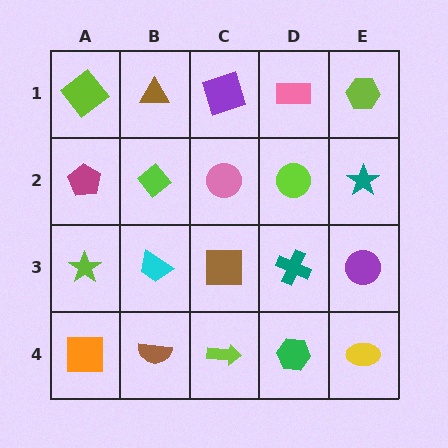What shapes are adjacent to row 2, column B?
A brown triangle (row 1, column B), a cyan trapezoid (row 3, column B), a magenta pentagon (row 2, column A), a pink circle (row 2, column C).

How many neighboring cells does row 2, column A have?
3.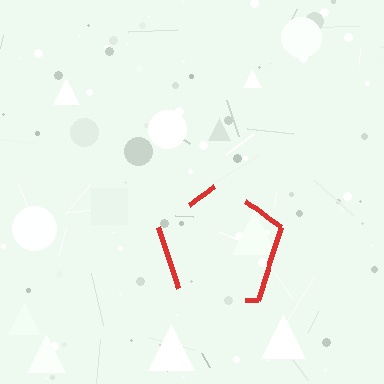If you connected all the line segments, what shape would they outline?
They would outline a pentagon.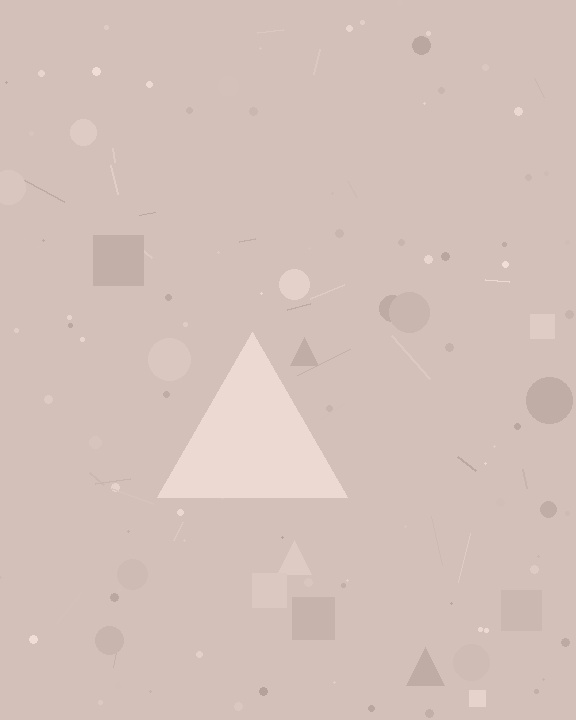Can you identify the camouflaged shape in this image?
The camouflaged shape is a triangle.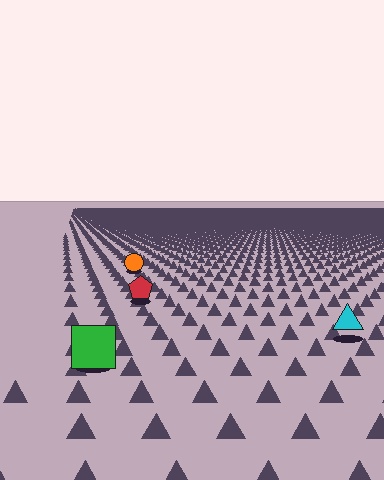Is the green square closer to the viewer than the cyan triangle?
Yes. The green square is closer — you can tell from the texture gradient: the ground texture is coarser near it.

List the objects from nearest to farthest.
From nearest to farthest: the green square, the cyan triangle, the red pentagon, the orange circle.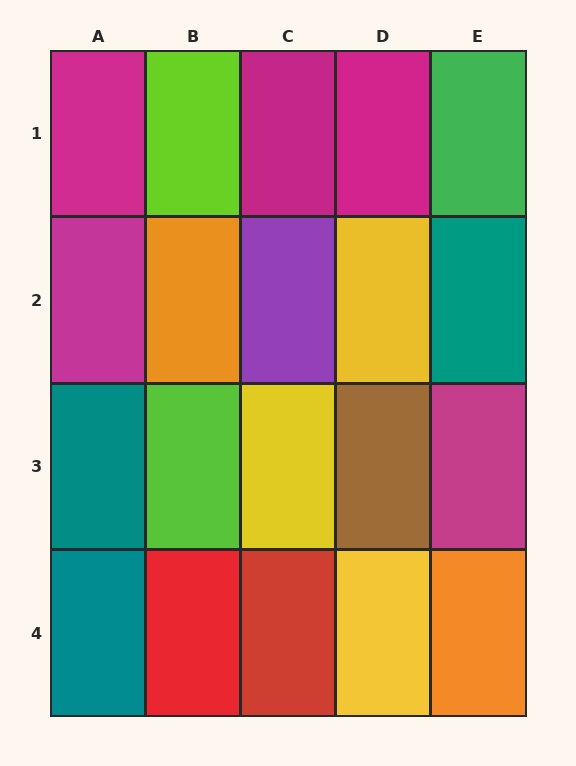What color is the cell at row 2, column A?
Magenta.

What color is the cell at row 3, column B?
Lime.